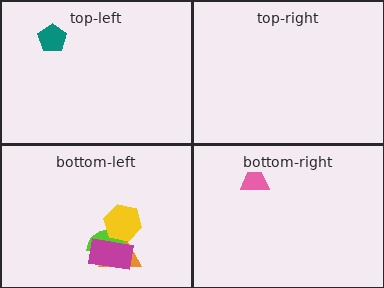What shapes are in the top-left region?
The teal pentagon.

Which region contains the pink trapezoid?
The bottom-right region.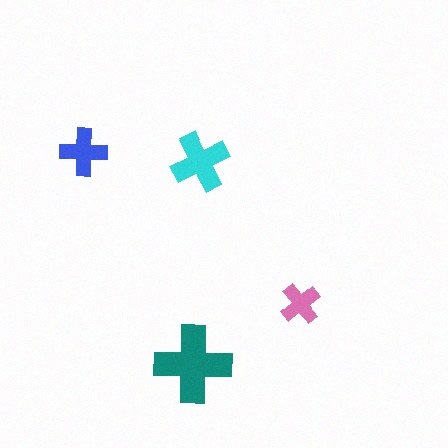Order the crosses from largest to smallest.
the teal one, the cyan one, the blue one, the pink one.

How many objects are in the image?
There are 4 objects in the image.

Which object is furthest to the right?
The pink cross is rightmost.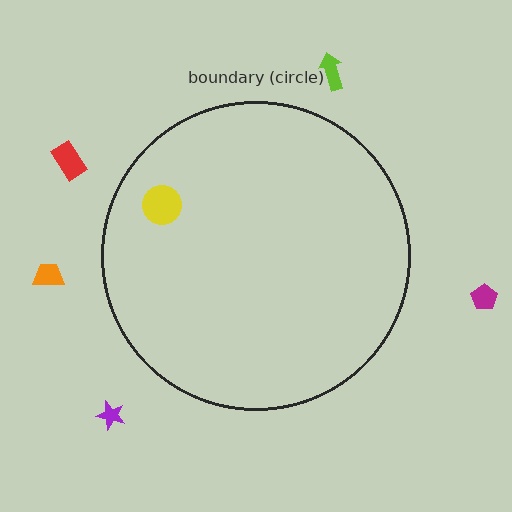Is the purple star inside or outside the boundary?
Outside.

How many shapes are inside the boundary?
1 inside, 5 outside.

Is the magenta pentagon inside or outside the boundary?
Outside.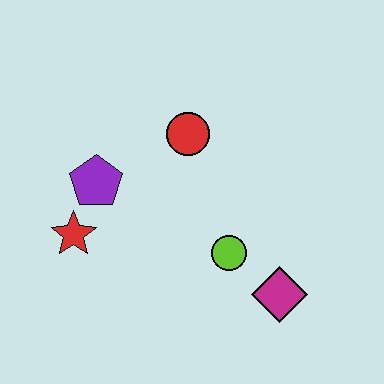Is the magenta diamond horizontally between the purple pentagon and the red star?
No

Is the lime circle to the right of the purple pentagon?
Yes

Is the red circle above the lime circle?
Yes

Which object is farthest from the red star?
The magenta diamond is farthest from the red star.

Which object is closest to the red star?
The purple pentagon is closest to the red star.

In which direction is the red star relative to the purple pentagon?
The red star is below the purple pentagon.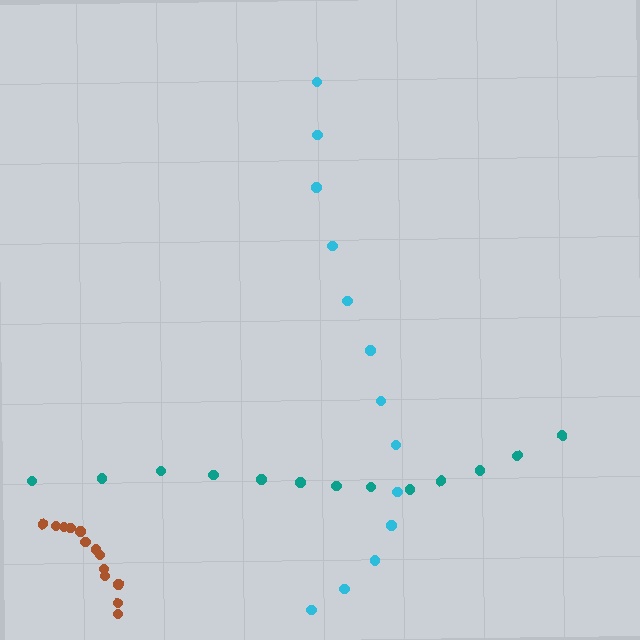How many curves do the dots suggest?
There are 3 distinct paths.